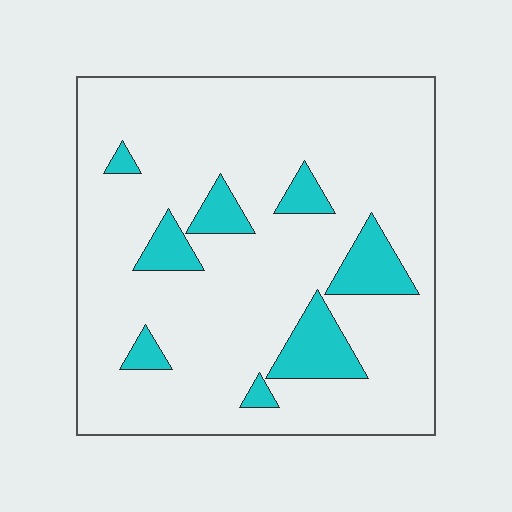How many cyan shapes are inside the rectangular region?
8.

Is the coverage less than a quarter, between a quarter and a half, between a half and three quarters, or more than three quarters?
Less than a quarter.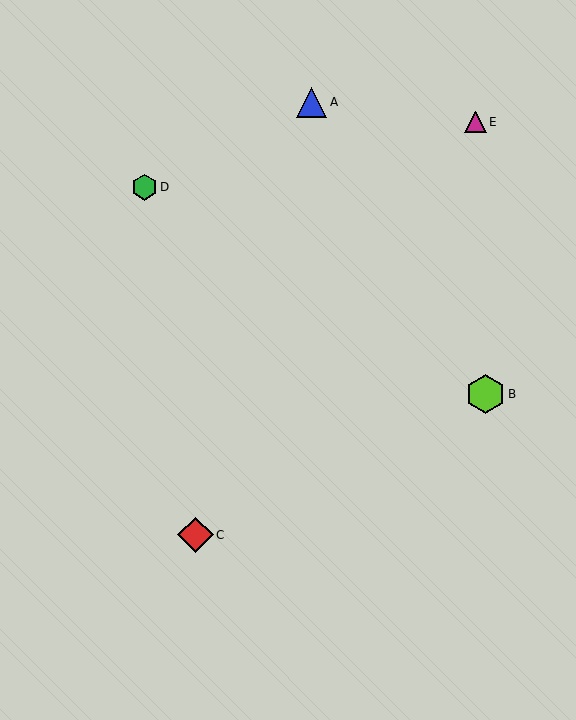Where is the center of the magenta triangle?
The center of the magenta triangle is at (475, 122).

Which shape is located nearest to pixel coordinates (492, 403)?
The lime hexagon (labeled B) at (485, 394) is nearest to that location.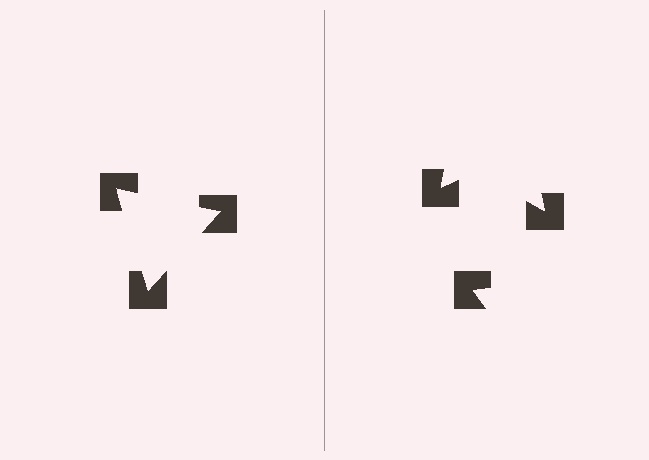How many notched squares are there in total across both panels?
6 — 3 on each side.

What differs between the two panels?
The notched squares are positioned identically on both sides; only the wedge orientations differ. On the left they align to a triangle; on the right they are misaligned.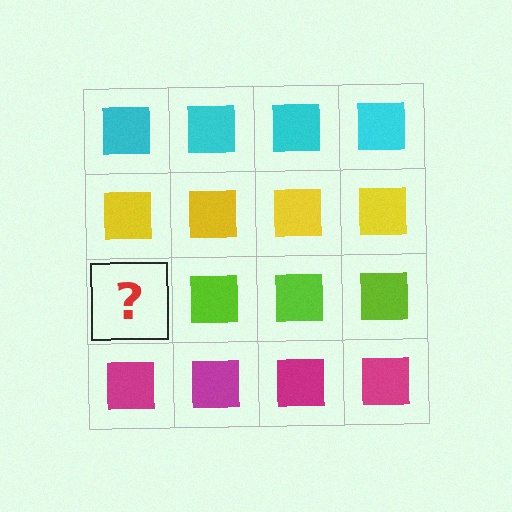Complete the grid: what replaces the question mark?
The question mark should be replaced with a lime square.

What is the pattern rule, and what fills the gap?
The rule is that each row has a consistent color. The gap should be filled with a lime square.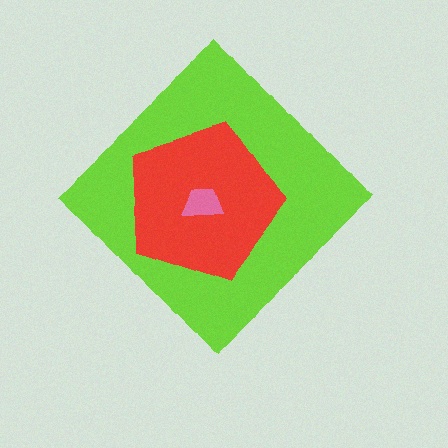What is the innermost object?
The pink trapezoid.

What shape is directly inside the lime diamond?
The red pentagon.